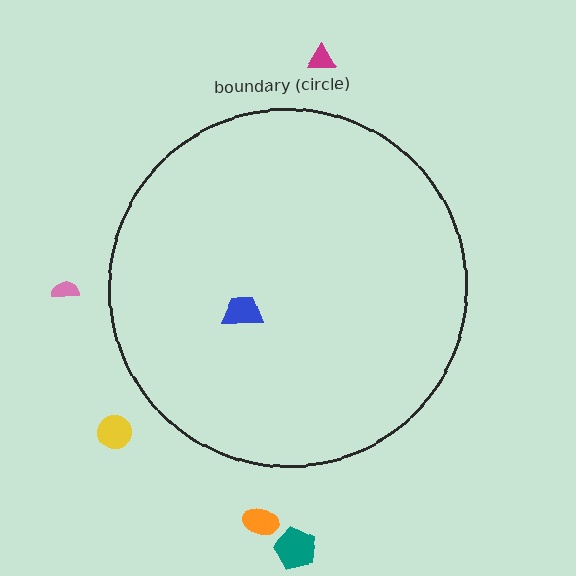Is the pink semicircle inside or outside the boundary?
Outside.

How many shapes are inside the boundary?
1 inside, 5 outside.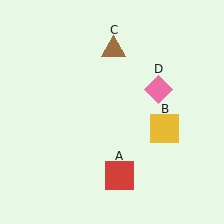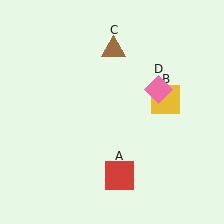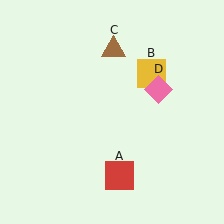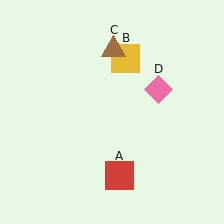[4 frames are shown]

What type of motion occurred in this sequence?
The yellow square (object B) rotated counterclockwise around the center of the scene.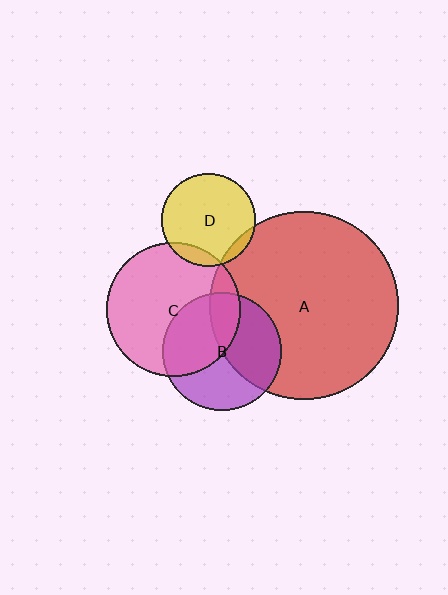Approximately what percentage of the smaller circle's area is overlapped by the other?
Approximately 10%.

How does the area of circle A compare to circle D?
Approximately 4.1 times.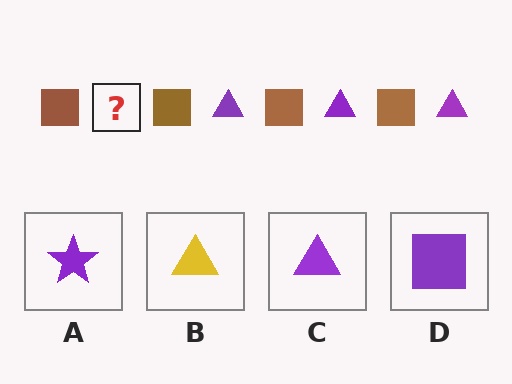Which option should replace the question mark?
Option C.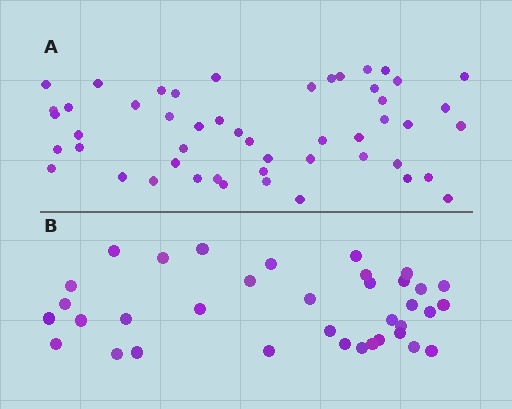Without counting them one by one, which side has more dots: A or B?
Region A (the top region) has more dots.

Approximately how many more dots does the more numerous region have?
Region A has approximately 15 more dots than region B.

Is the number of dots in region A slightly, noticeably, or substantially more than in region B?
Region A has noticeably more, but not dramatically so. The ratio is roughly 1.4 to 1.